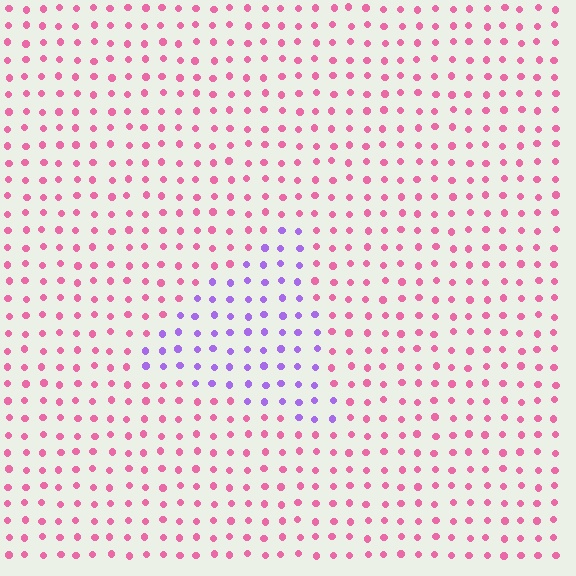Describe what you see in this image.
The image is filled with small pink elements in a uniform arrangement. A triangle-shaped region is visible where the elements are tinted to a slightly different hue, forming a subtle color boundary.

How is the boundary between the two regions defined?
The boundary is defined purely by a slight shift in hue (about 63 degrees). Spacing, size, and orientation are identical on both sides.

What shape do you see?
I see a triangle.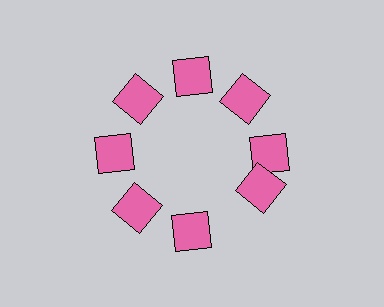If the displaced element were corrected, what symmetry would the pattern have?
It would have 8-fold rotational symmetry — the pattern would map onto itself every 45 degrees.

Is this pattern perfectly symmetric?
No. The 8 pink squares are arranged in a ring, but one element near the 4 o'clock position is rotated out of alignment along the ring, breaking the 8-fold rotational symmetry.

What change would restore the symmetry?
The symmetry would be restored by rotating it back into even spacing with its neighbors so that all 8 squares sit at equal angles and equal distance from the center.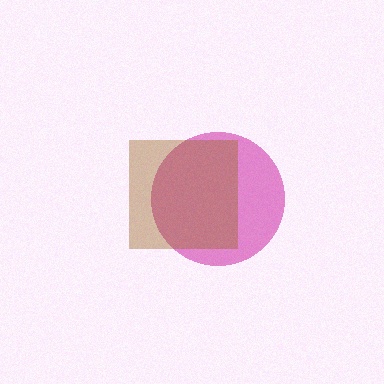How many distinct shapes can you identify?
There are 2 distinct shapes: a magenta circle, a brown square.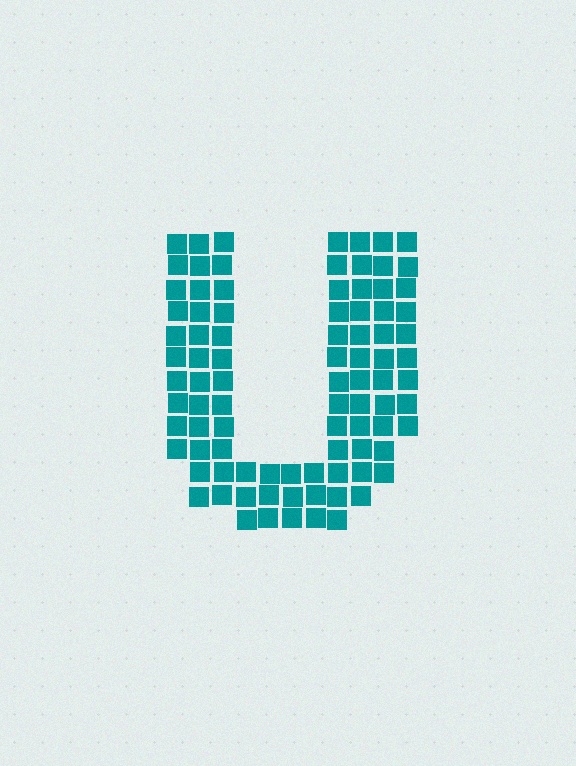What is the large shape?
The large shape is the letter U.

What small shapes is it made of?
It is made of small squares.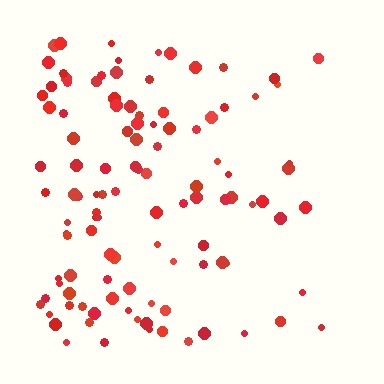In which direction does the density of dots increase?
From right to left, with the left side densest.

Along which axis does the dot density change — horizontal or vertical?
Horizontal.